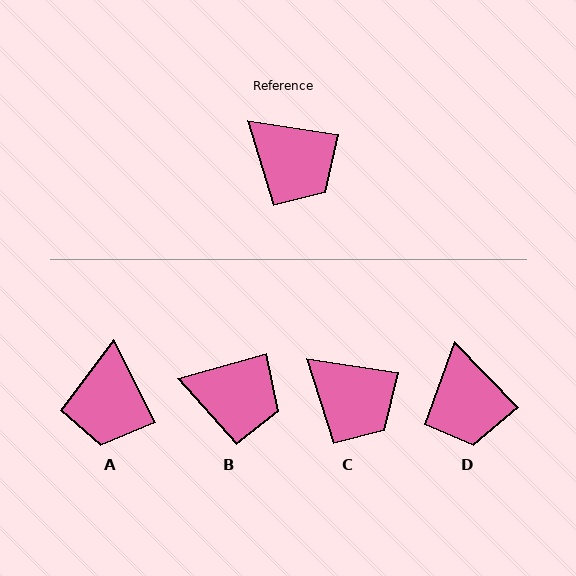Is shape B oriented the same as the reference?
No, it is off by about 24 degrees.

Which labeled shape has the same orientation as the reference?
C.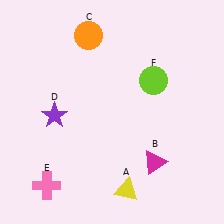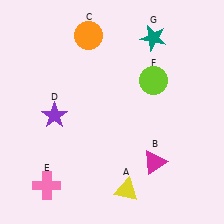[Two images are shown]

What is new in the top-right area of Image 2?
A teal star (G) was added in the top-right area of Image 2.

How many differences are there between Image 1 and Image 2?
There is 1 difference between the two images.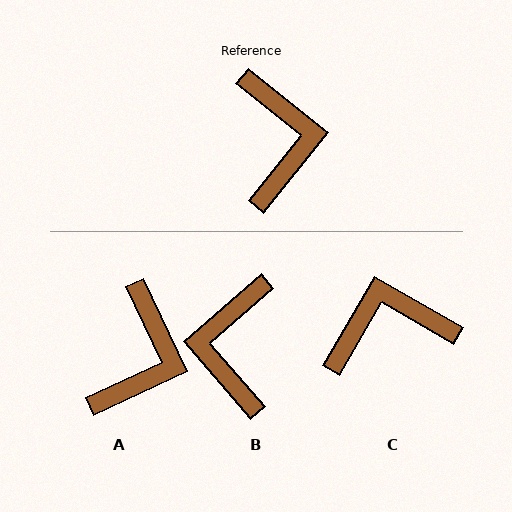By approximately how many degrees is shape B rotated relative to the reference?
Approximately 170 degrees counter-clockwise.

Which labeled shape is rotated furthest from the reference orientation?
B, about 170 degrees away.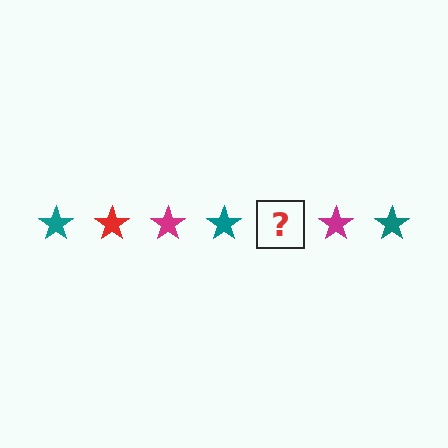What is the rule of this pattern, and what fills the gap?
The rule is that the pattern cycles through teal, red, magenta stars. The gap should be filled with a red star.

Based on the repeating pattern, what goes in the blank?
The blank should be a red star.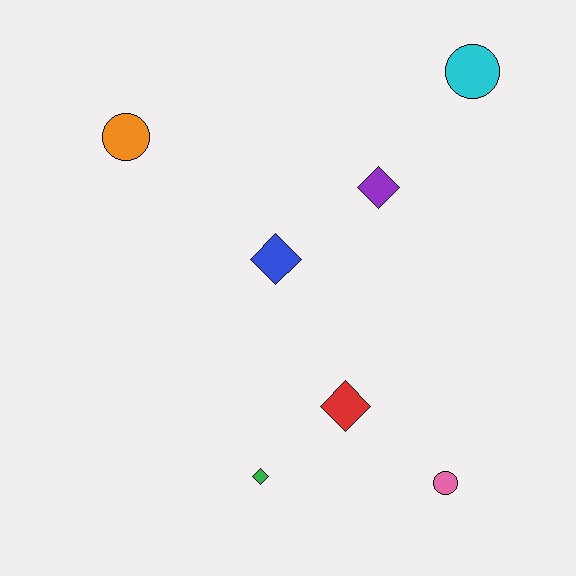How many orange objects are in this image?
There is 1 orange object.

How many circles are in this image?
There are 3 circles.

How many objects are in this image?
There are 7 objects.